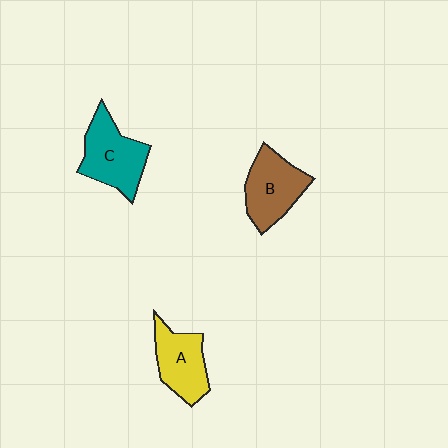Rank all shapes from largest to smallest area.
From largest to smallest: C (teal), B (brown), A (yellow).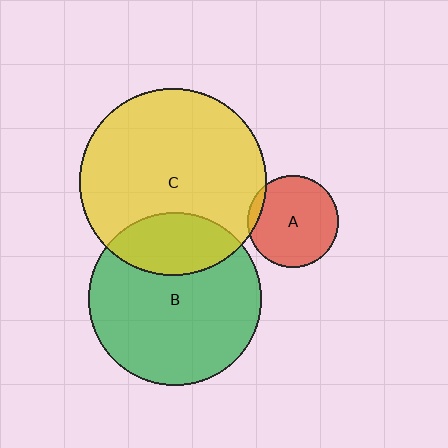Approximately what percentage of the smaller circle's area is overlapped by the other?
Approximately 25%.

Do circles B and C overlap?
Yes.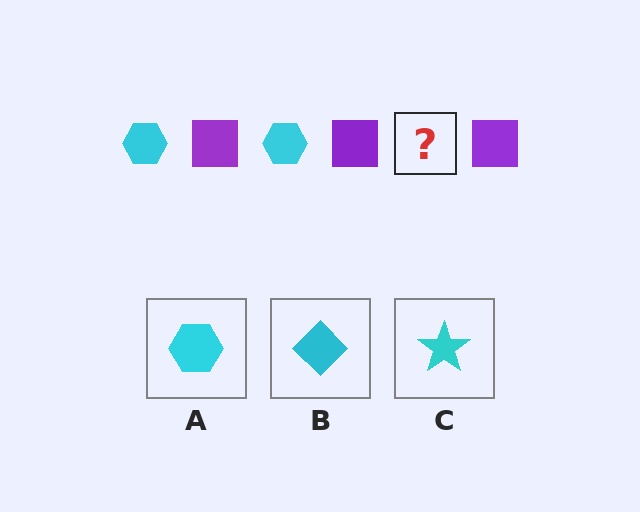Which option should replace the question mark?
Option A.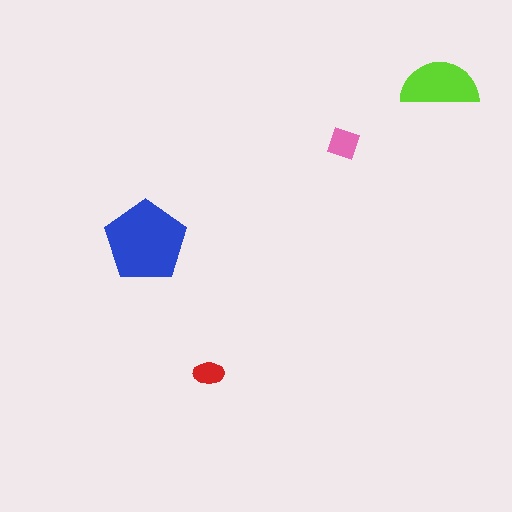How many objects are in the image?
There are 4 objects in the image.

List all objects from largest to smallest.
The blue pentagon, the lime semicircle, the pink square, the red ellipse.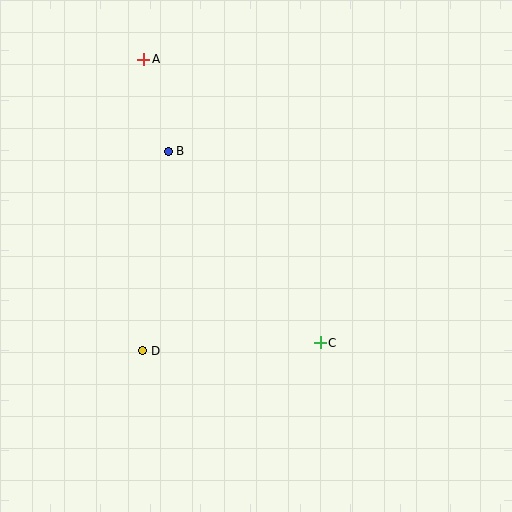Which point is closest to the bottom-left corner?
Point D is closest to the bottom-left corner.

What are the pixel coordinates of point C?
Point C is at (320, 343).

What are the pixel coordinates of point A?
Point A is at (144, 59).